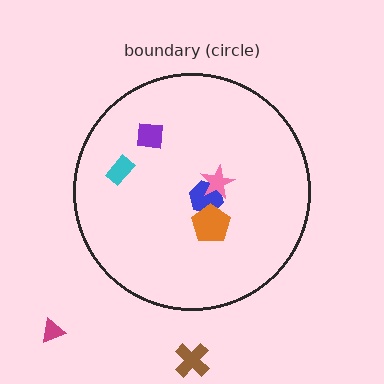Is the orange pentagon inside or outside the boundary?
Inside.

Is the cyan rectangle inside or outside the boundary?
Inside.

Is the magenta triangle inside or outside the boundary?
Outside.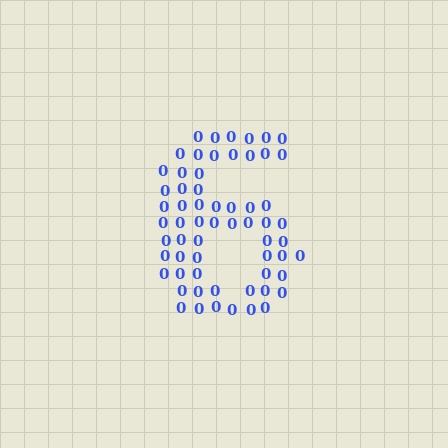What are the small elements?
The small elements are digit 0's.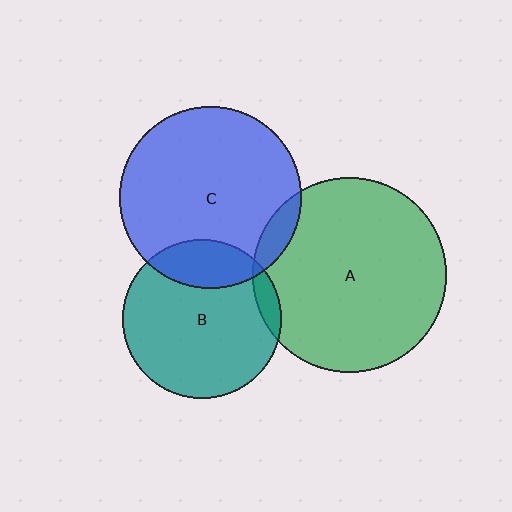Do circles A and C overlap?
Yes.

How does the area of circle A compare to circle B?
Approximately 1.5 times.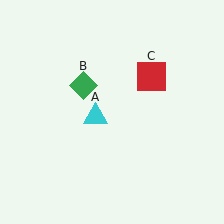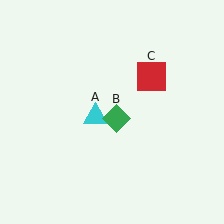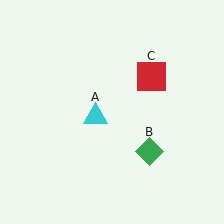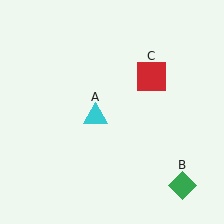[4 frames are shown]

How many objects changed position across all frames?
1 object changed position: green diamond (object B).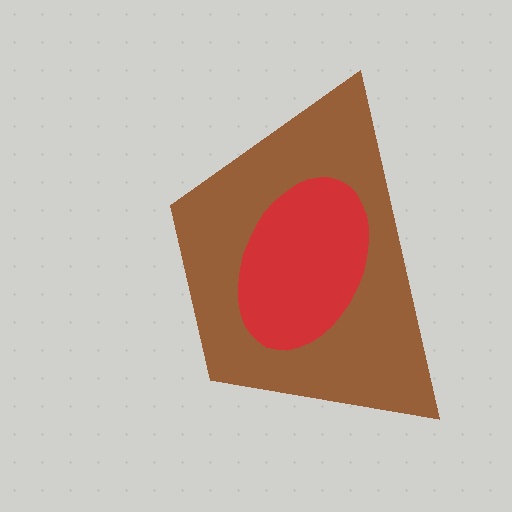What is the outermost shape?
The brown trapezoid.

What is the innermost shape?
The red ellipse.